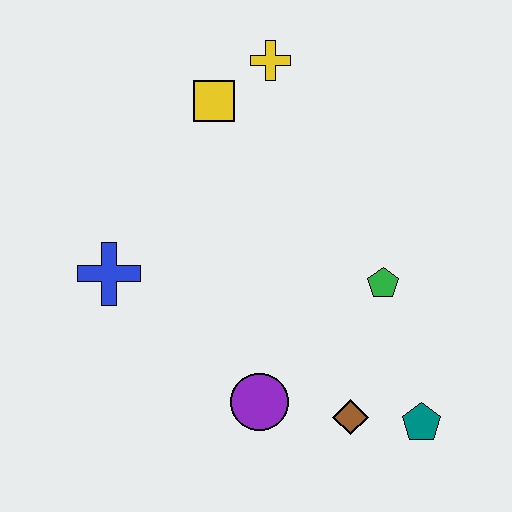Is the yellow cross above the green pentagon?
Yes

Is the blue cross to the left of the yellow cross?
Yes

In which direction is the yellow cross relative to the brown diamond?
The yellow cross is above the brown diamond.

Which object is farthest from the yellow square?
The teal pentagon is farthest from the yellow square.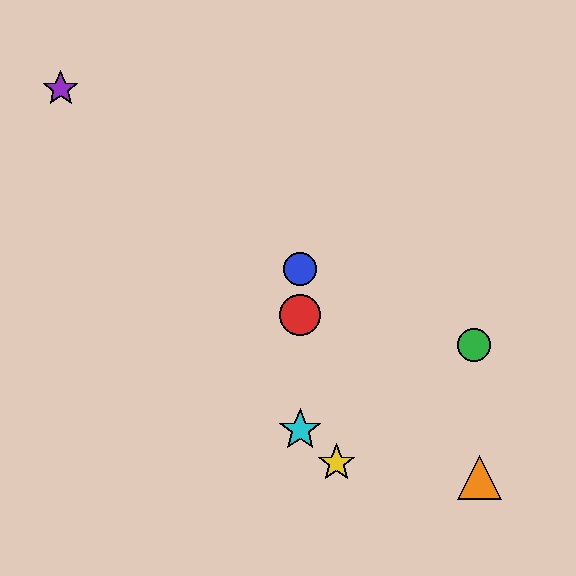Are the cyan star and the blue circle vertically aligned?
Yes, both are at x≈300.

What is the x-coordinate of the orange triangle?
The orange triangle is at x≈479.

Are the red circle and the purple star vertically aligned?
No, the red circle is at x≈300 and the purple star is at x≈61.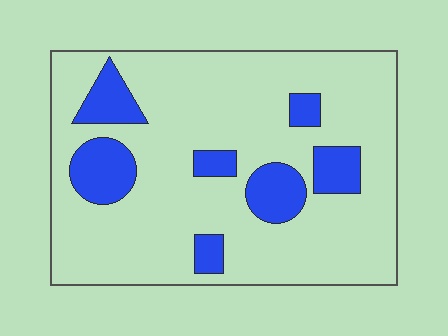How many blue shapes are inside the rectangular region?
7.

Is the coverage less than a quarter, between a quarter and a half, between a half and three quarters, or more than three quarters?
Less than a quarter.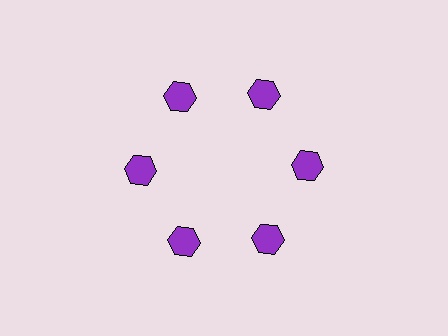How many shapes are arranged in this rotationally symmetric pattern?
There are 6 shapes, arranged in 6 groups of 1.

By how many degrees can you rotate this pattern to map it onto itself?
The pattern maps onto itself every 60 degrees of rotation.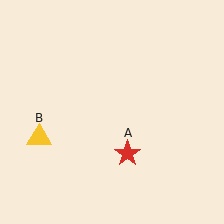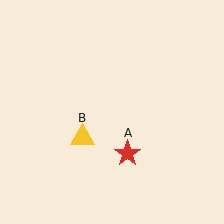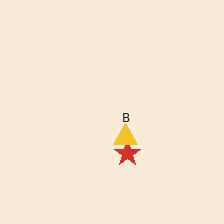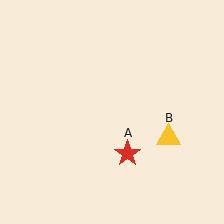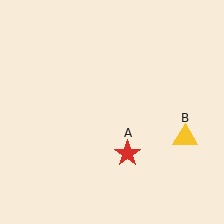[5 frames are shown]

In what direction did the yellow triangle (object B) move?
The yellow triangle (object B) moved right.